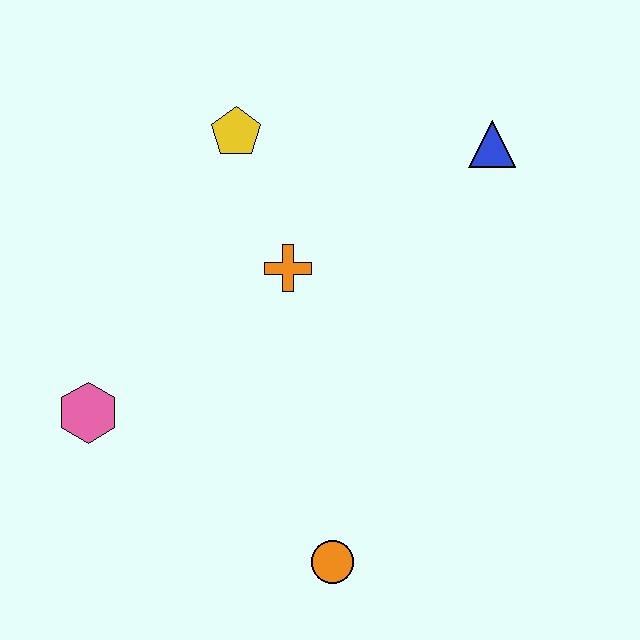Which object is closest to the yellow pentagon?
The orange cross is closest to the yellow pentagon.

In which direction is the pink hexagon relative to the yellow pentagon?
The pink hexagon is below the yellow pentagon.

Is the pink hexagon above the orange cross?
No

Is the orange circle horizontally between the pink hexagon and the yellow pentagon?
No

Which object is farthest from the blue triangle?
The pink hexagon is farthest from the blue triangle.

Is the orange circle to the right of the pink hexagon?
Yes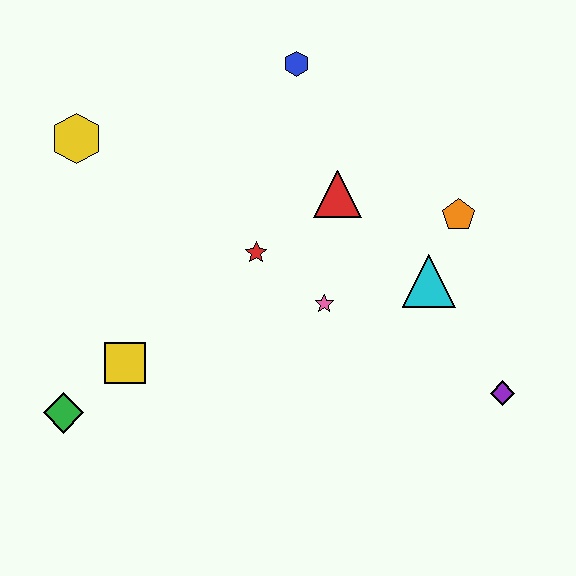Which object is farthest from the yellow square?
The purple diamond is farthest from the yellow square.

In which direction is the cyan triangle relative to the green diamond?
The cyan triangle is to the right of the green diamond.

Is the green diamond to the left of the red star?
Yes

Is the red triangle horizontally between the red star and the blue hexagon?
No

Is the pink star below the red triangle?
Yes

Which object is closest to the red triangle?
The red star is closest to the red triangle.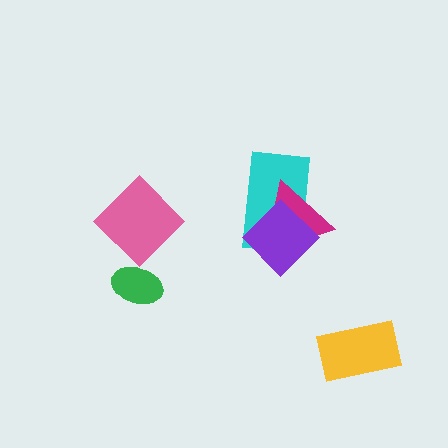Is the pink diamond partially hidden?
Yes, it is partially covered by another shape.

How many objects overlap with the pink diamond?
1 object overlaps with the pink diamond.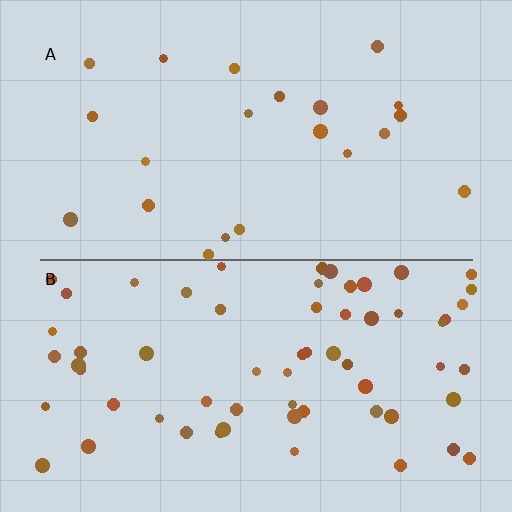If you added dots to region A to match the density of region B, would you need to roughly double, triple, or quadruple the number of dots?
Approximately triple.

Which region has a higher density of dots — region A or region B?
B (the bottom).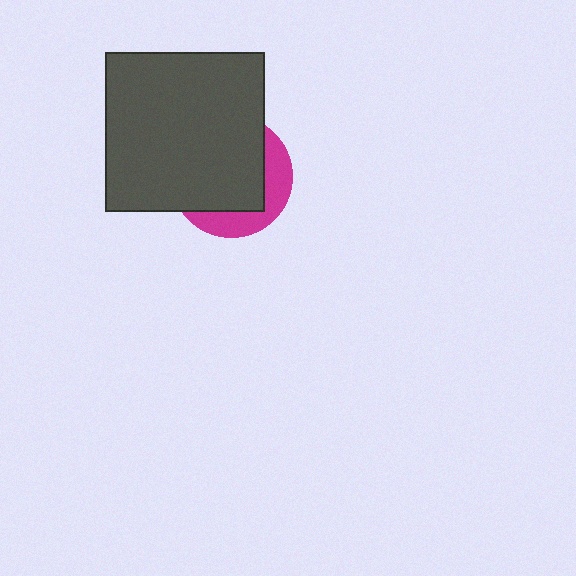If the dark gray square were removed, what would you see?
You would see the complete magenta circle.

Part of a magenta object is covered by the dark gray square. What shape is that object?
It is a circle.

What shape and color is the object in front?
The object in front is a dark gray square.